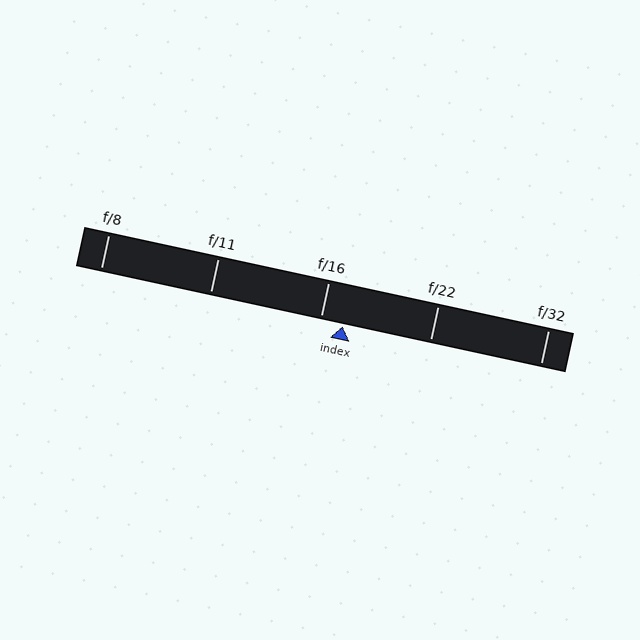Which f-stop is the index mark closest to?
The index mark is closest to f/16.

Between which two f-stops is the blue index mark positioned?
The index mark is between f/16 and f/22.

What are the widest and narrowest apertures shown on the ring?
The widest aperture shown is f/8 and the narrowest is f/32.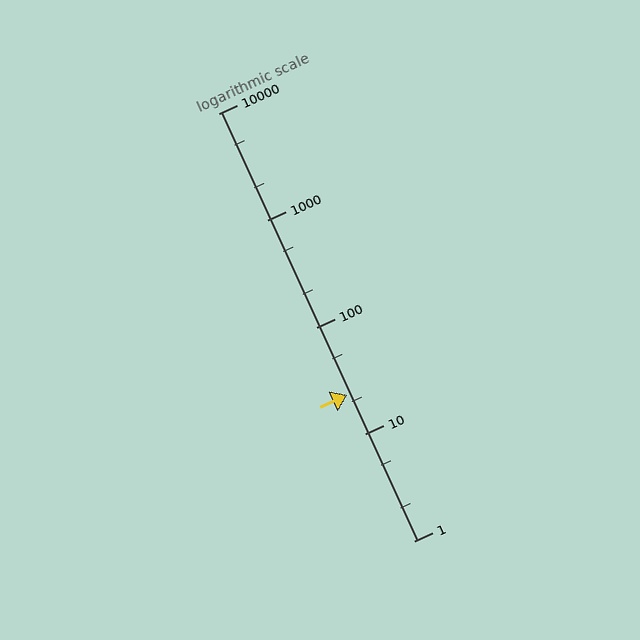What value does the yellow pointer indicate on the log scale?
The pointer indicates approximately 23.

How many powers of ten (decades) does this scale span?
The scale spans 4 decades, from 1 to 10000.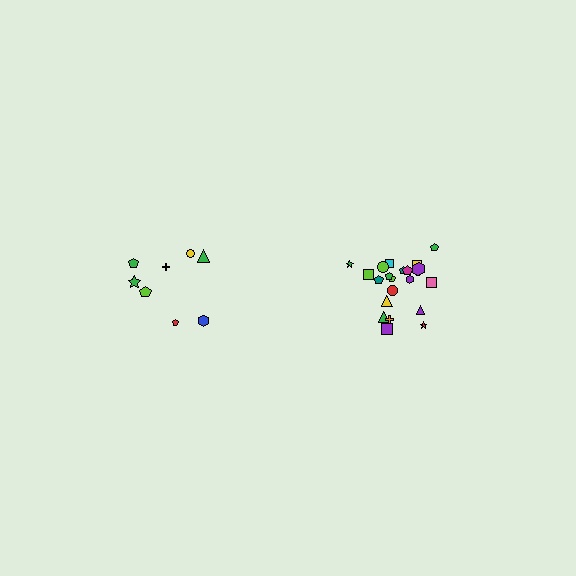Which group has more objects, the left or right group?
The right group.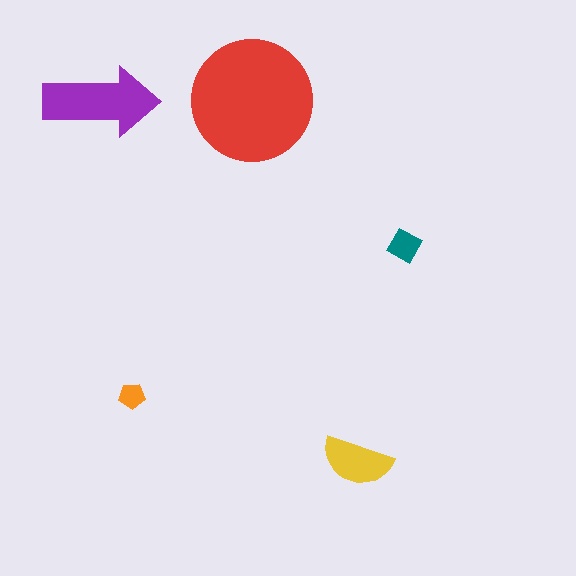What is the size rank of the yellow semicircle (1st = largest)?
3rd.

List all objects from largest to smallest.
The red circle, the purple arrow, the yellow semicircle, the teal diamond, the orange pentagon.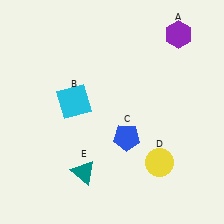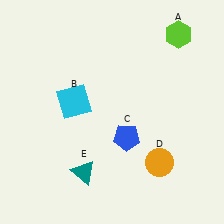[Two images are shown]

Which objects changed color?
A changed from purple to lime. D changed from yellow to orange.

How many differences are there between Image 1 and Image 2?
There are 2 differences between the two images.